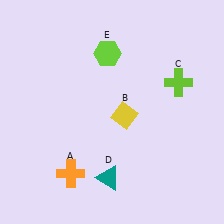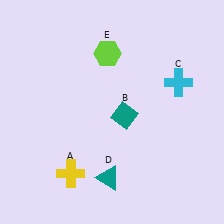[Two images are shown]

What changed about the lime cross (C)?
In Image 1, C is lime. In Image 2, it changed to cyan.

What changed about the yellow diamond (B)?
In Image 1, B is yellow. In Image 2, it changed to teal.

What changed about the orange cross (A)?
In Image 1, A is orange. In Image 2, it changed to yellow.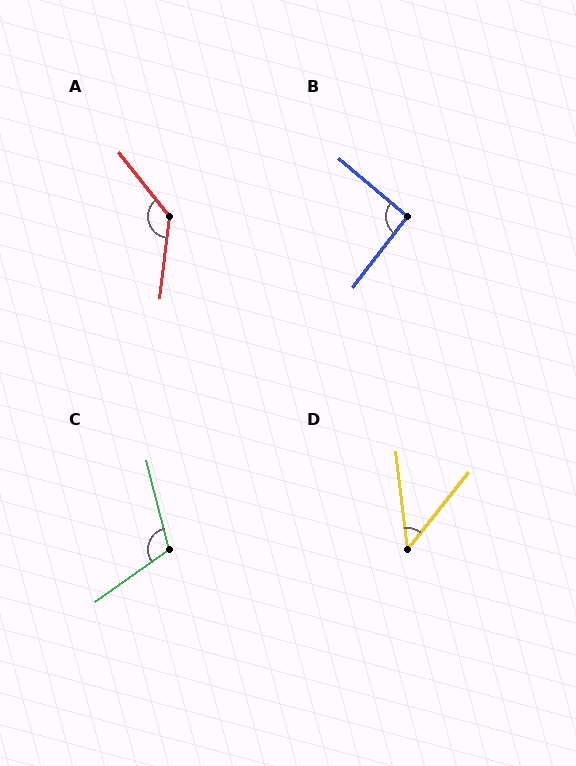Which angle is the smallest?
D, at approximately 45 degrees.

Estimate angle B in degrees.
Approximately 93 degrees.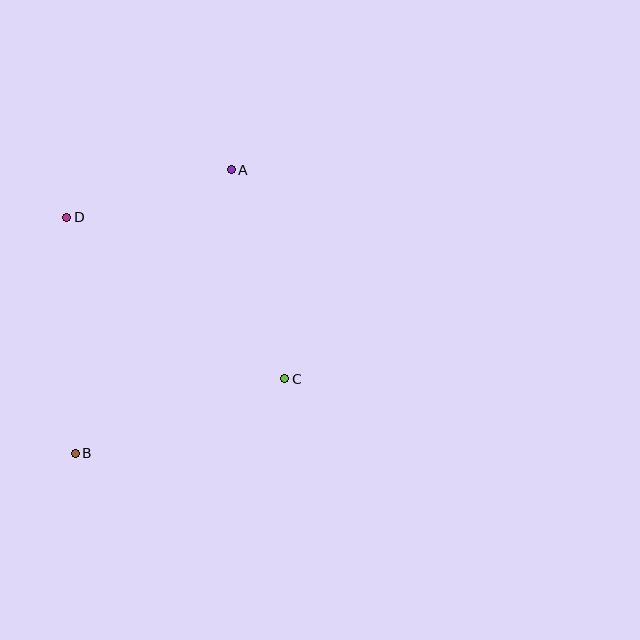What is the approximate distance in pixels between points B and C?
The distance between B and C is approximately 223 pixels.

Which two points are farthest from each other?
Points A and B are farthest from each other.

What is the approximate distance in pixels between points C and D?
The distance between C and D is approximately 271 pixels.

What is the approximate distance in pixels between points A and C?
The distance between A and C is approximately 216 pixels.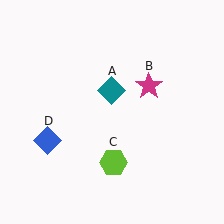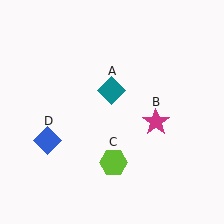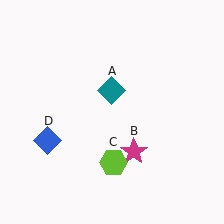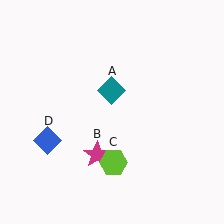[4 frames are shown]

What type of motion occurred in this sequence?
The magenta star (object B) rotated clockwise around the center of the scene.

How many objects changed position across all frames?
1 object changed position: magenta star (object B).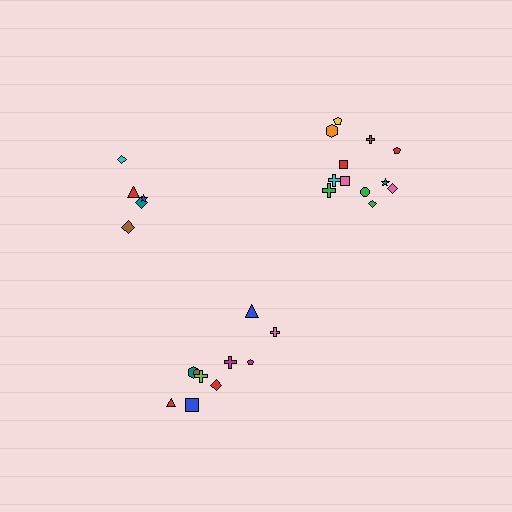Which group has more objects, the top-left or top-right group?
The top-right group.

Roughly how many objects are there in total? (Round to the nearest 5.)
Roughly 25 objects in total.